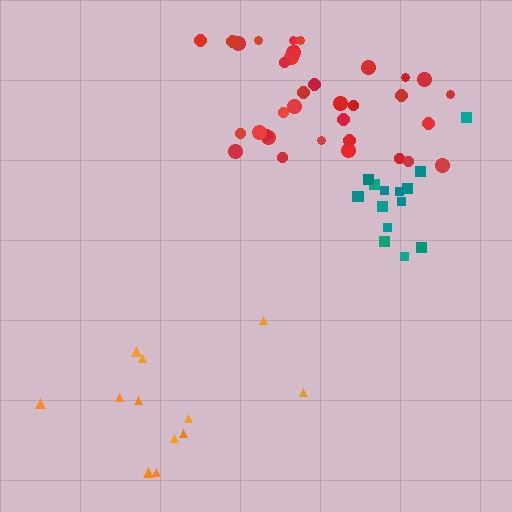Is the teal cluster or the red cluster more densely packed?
Teal.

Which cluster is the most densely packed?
Teal.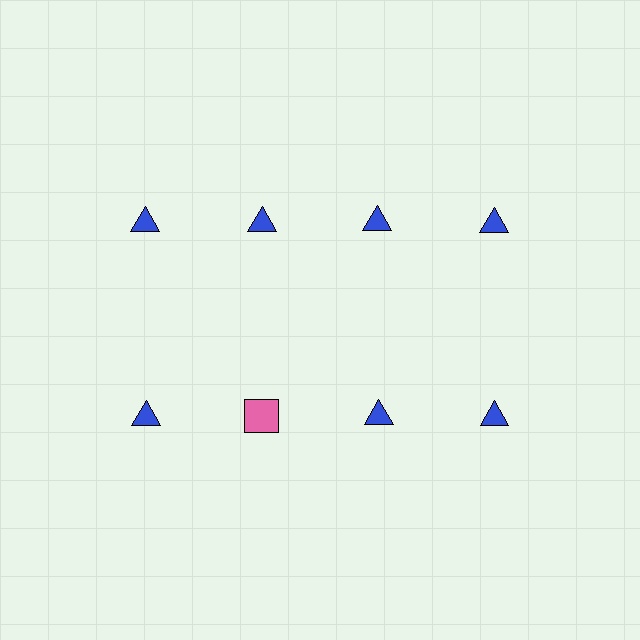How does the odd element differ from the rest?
It differs in both color (pink instead of blue) and shape (square instead of triangle).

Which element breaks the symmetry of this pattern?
The pink square in the second row, second from left column breaks the symmetry. All other shapes are blue triangles.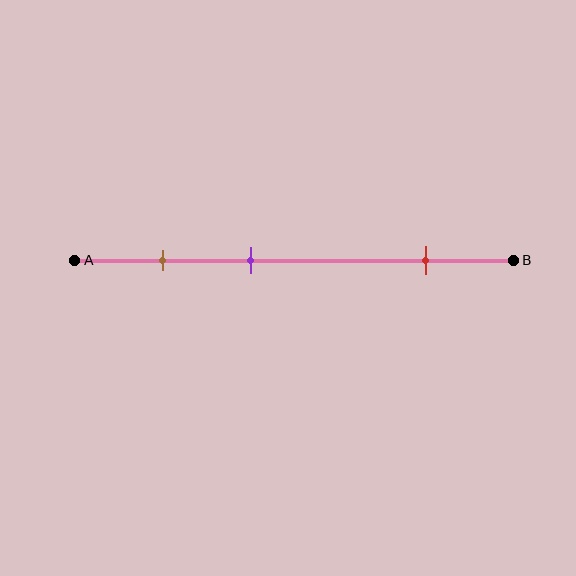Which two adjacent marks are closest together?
The brown and purple marks are the closest adjacent pair.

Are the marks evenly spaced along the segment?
No, the marks are not evenly spaced.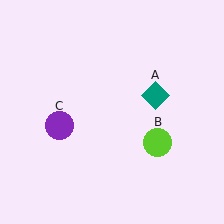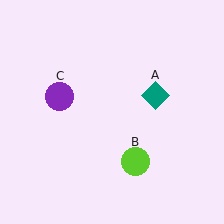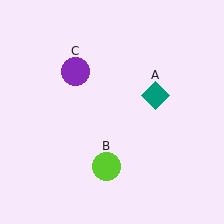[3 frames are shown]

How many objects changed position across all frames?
2 objects changed position: lime circle (object B), purple circle (object C).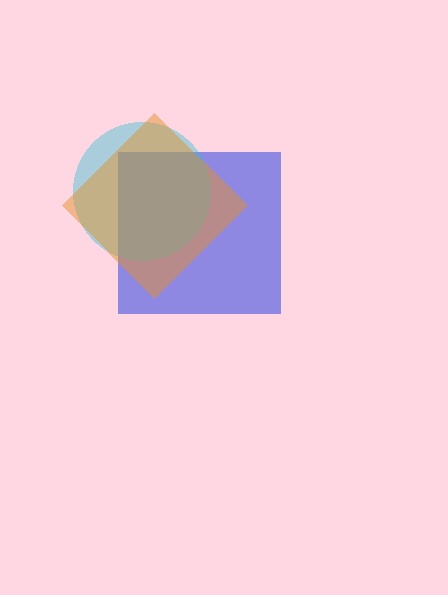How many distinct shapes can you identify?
There are 3 distinct shapes: a blue square, a cyan circle, an orange diamond.